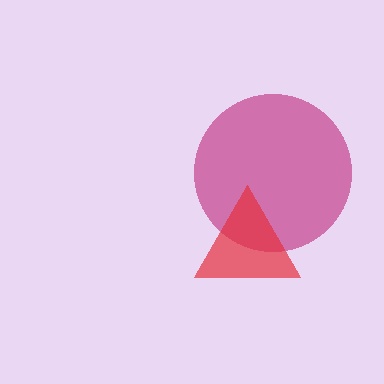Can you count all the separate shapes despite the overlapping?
Yes, there are 2 separate shapes.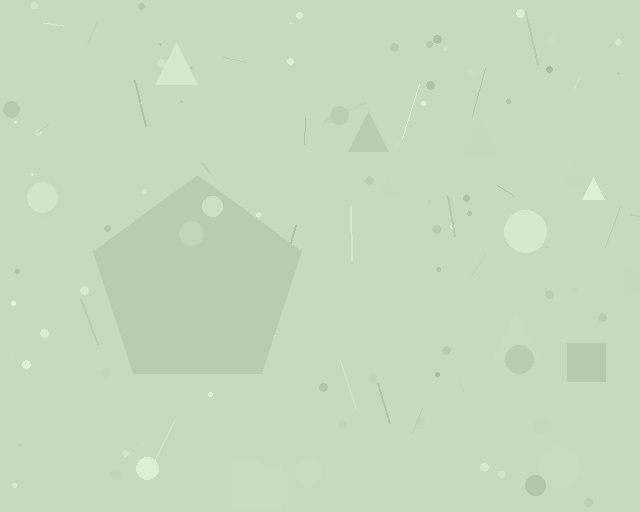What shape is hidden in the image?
A pentagon is hidden in the image.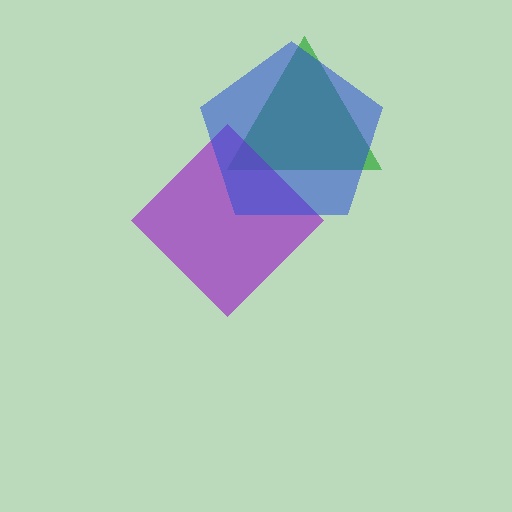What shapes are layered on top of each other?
The layered shapes are: a green triangle, a purple diamond, a blue pentagon.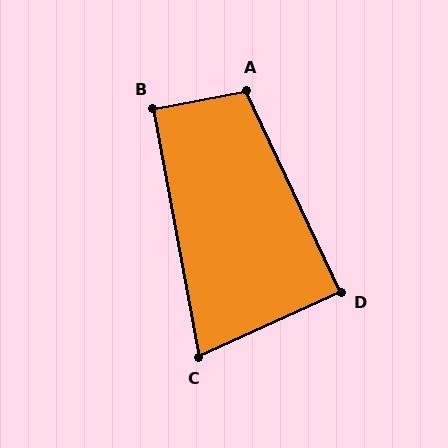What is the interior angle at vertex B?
Approximately 91 degrees (approximately right).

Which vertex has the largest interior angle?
A, at approximately 104 degrees.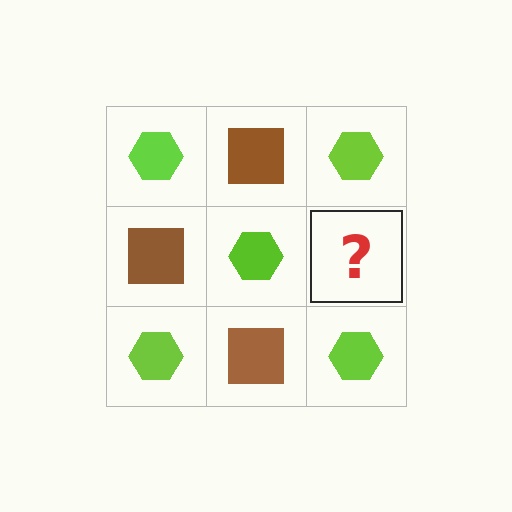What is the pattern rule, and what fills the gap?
The rule is that it alternates lime hexagon and brown square in a checkerboard pattern. The gap should be filled with a brown square.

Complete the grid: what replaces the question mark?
The question mark should be replaced with a brown square.